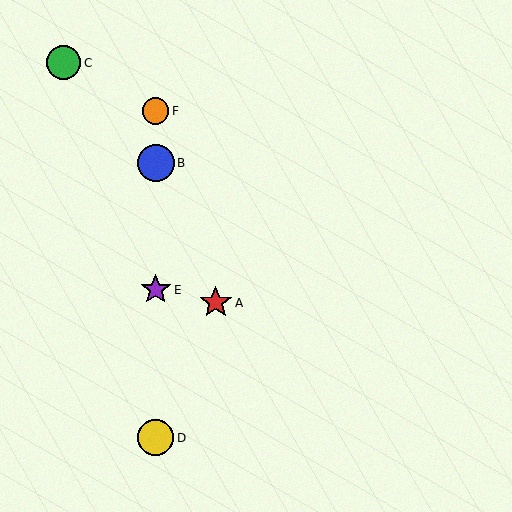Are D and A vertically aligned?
No, D is at x≈156 and A is at x≈216.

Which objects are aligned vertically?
Objects B, D, E, F are aligned vertically.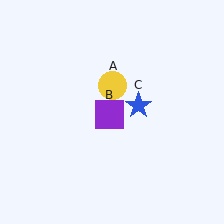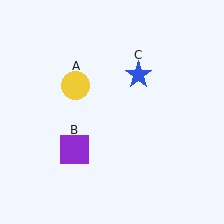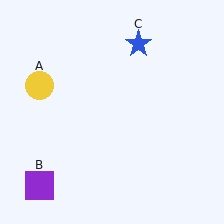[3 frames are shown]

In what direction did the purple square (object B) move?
The purple square (object B) moved down and to the left.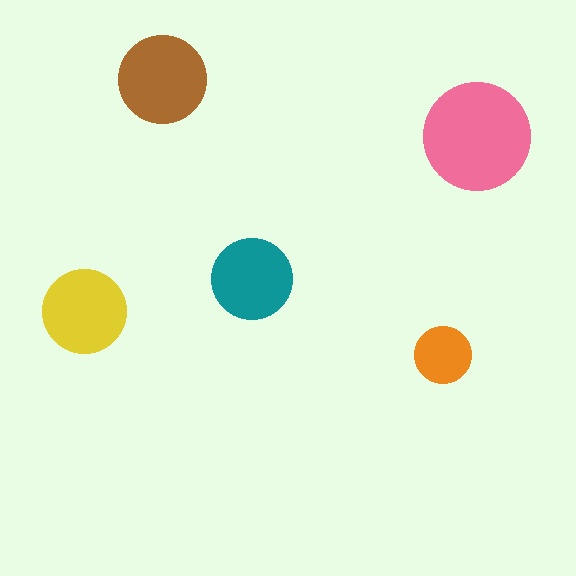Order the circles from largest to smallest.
the pink one, the brown one, the yellow one, the teal one, the orange one.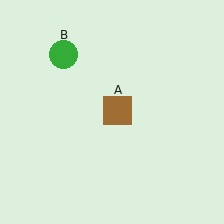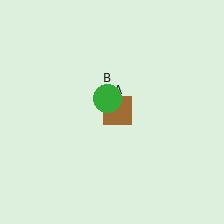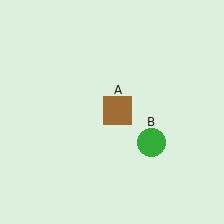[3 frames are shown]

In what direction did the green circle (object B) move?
The green circle (object B) moved down and to the right.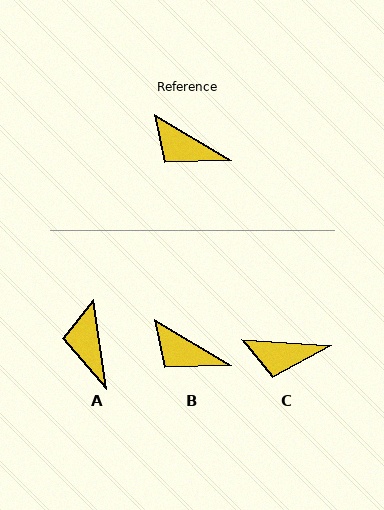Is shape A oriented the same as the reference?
No, it is off by about 51 degrees.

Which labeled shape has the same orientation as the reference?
B.